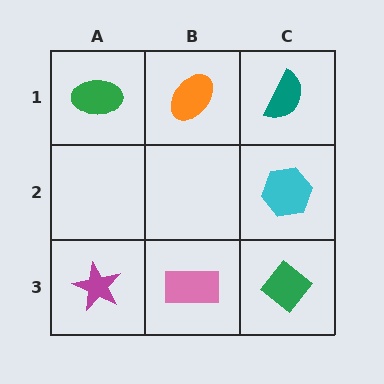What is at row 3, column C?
A green diamond.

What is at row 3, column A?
A magenta star.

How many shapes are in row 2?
1 shape.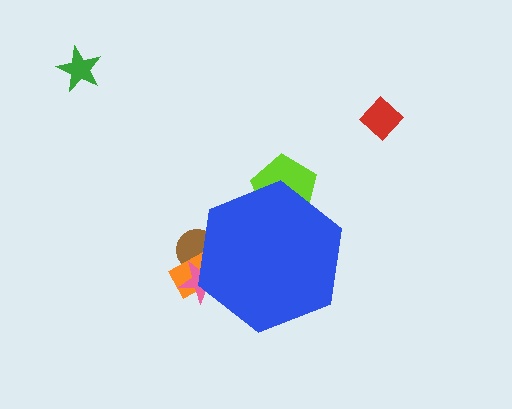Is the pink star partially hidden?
Yes, the pink star is partially hidden behind the blue hexagon.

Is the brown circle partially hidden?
Yes, the brown circle is partially hidden behind the blue hexagon.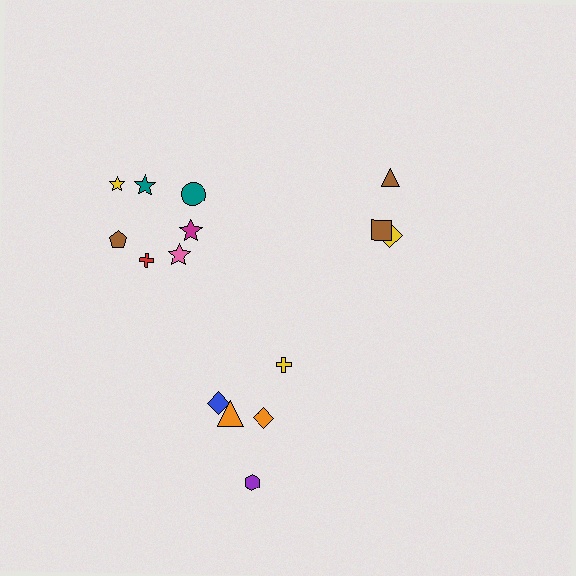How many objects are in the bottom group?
There are 5 objects.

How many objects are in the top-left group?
There are 7 objects.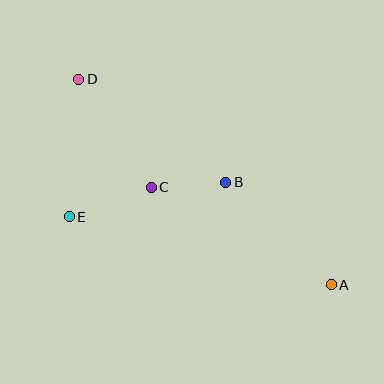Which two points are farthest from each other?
Points A and D are farthest from each other.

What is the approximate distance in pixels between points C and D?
The distance between C and D is approximately 130 pixels.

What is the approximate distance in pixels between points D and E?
The distance between D and E is approximately 137 pixels.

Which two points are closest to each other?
Points B and C are closest to each other.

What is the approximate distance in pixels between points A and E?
The distance between A and E is approximately 270 pixels.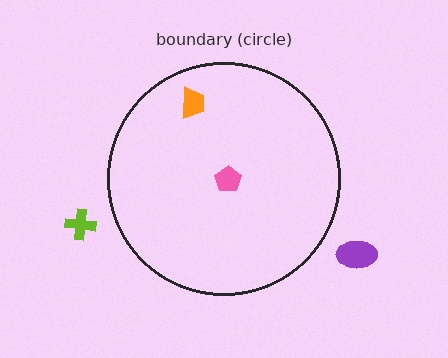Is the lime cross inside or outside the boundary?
Outside.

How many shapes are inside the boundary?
2 inside, 2 outside.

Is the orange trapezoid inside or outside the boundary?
Inside.